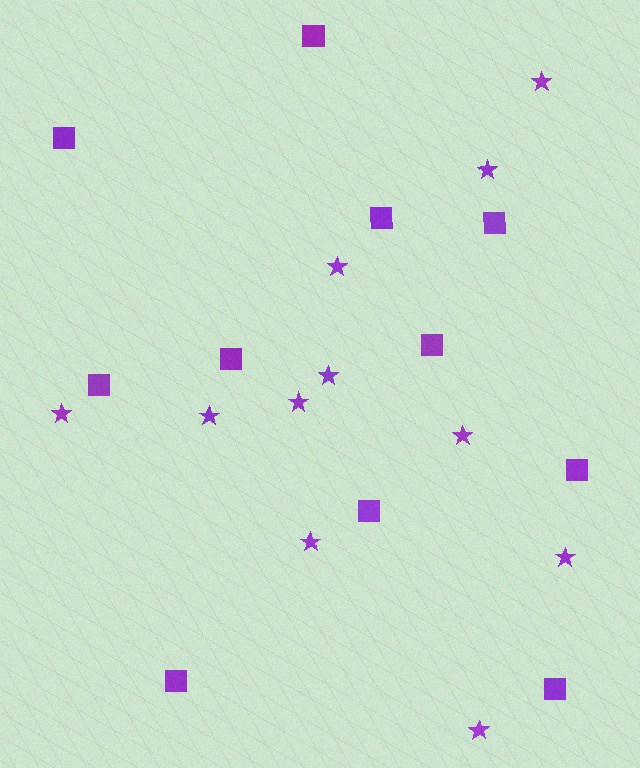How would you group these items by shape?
There are 2 groups: one group of stars (11) and one group of squares (11).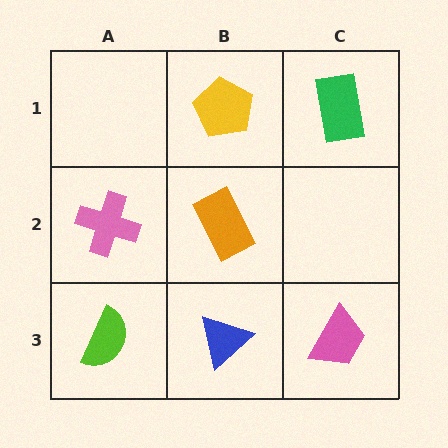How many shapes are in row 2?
2 shapes.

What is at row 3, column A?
A lime semicircle.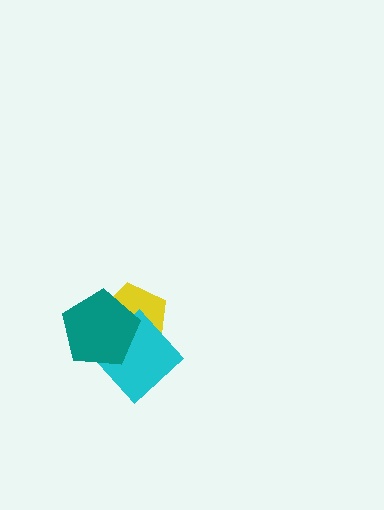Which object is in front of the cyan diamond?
The teal pentagon is in front of the cyan diamond.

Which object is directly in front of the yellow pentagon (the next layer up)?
The cyan diamond is directly in front of the yellow pentagon.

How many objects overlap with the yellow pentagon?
2 objects overlap with the yellow pentagon.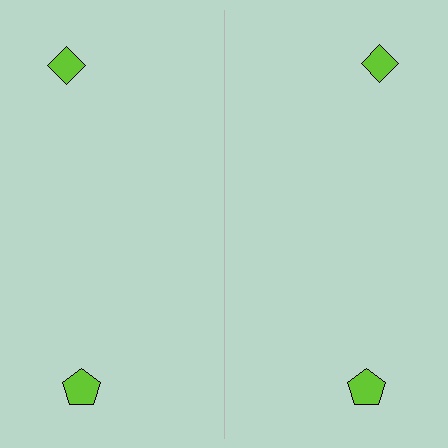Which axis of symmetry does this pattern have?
The pattern has a vertical axis of symmetry running through the center of the image.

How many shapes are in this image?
There are 4 shapes in this image.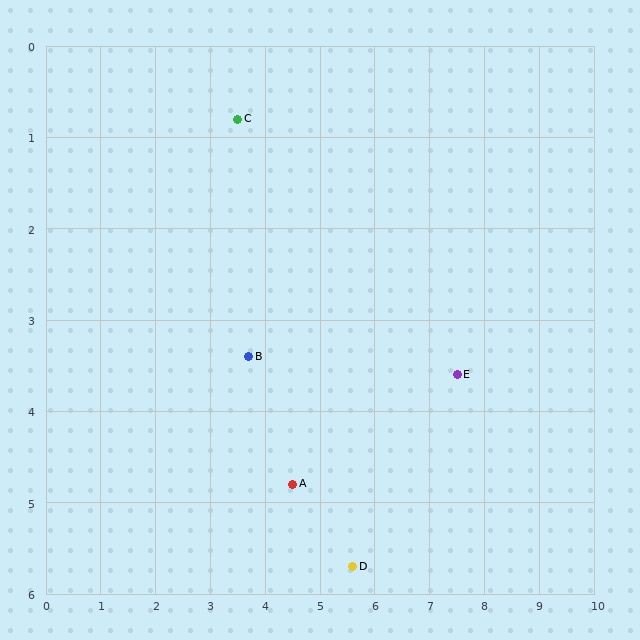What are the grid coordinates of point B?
Point B is at approximately (3.7, 3.4).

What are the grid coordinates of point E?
Point E is at approximately (7.5, 3.6).